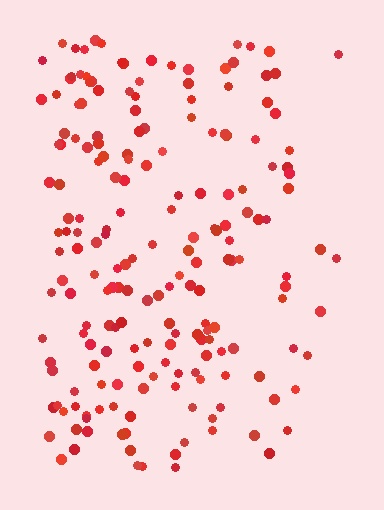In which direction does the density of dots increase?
From right to left, with the left side densest.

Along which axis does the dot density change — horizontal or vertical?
Horizontal.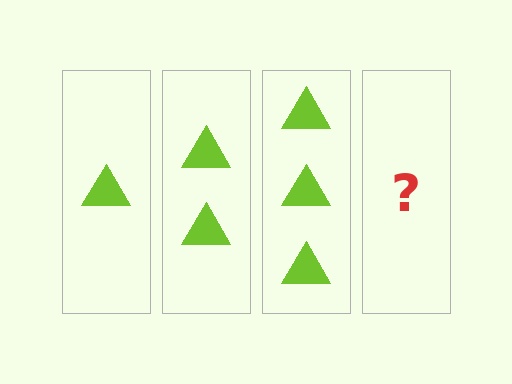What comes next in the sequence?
The next element should be 4 triangles.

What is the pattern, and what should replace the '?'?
The pattern is that each step adds one more triangle. The '?' should be 4 triangles.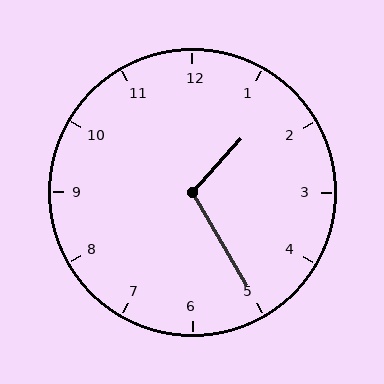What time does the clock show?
1:25.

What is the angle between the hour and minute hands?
Approximately 108 degrees.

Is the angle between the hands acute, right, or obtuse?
It is obtuse.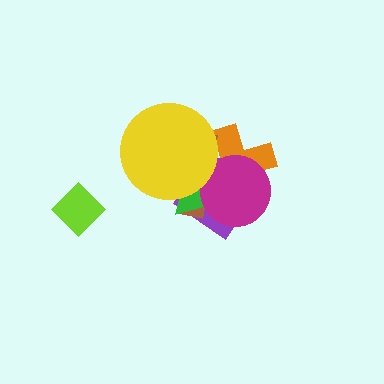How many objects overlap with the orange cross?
5 objects overlap with the orange cross.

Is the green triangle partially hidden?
Yes, it is partially covered by another shape.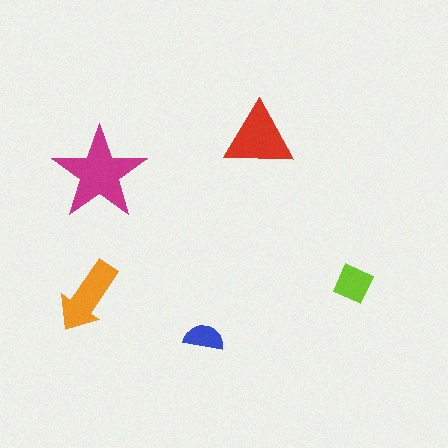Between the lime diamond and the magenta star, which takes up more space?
The magenta star.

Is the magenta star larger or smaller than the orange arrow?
Larger.